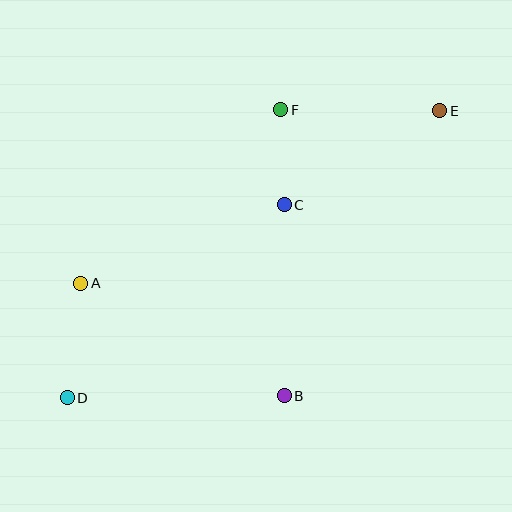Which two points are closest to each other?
Points C and F are closest to each other.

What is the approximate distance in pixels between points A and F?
The distance between A and F is approximately 264 pixels.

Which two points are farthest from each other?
Points D and E are farthest from each other.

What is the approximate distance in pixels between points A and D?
The distance between A and D is approximately 115 pixels.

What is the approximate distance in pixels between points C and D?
The distance between C and D is approximately 290 pixels.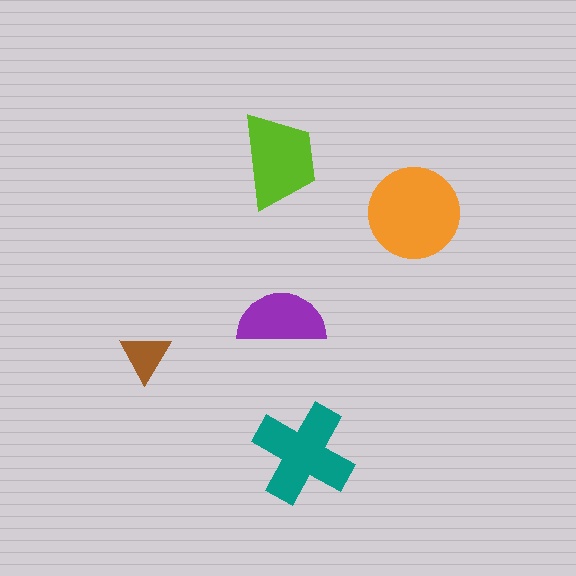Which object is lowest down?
The teal cross is bottommost.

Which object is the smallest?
The brown triangle.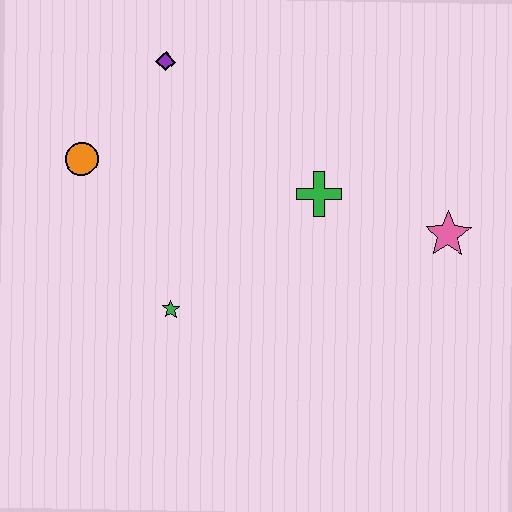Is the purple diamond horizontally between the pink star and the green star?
No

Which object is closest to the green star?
The orange circle is closest to the green star.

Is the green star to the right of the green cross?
No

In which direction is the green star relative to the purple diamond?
The green star is below the purple diamond.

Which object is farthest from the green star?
The pink star is farthest from the green star.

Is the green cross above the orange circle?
No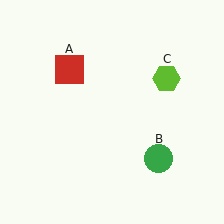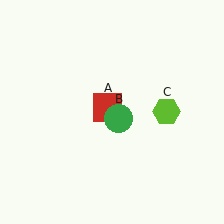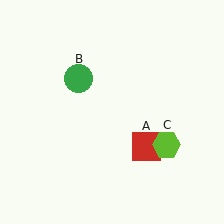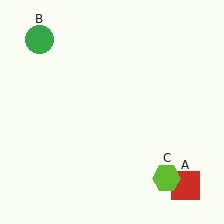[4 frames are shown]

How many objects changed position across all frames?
3 objects changed position: red square (object A), green circle (object B), lime hexagon (object C).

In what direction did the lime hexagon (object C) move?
The lime hexagon (object C) moved down.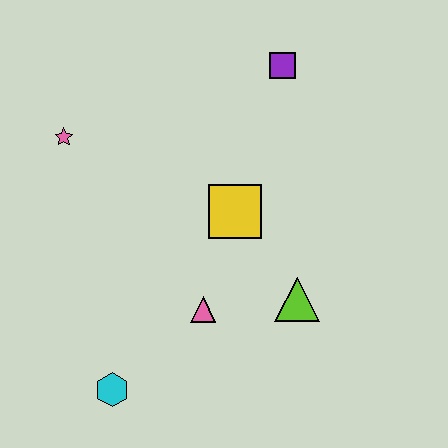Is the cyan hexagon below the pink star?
Yes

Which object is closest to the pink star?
The yellow square is closest to the pink star.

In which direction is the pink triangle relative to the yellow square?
The pink triangle is below the yellow square.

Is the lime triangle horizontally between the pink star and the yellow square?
No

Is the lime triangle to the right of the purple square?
Yes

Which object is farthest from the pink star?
The lime triangle is farthest from the pink star.